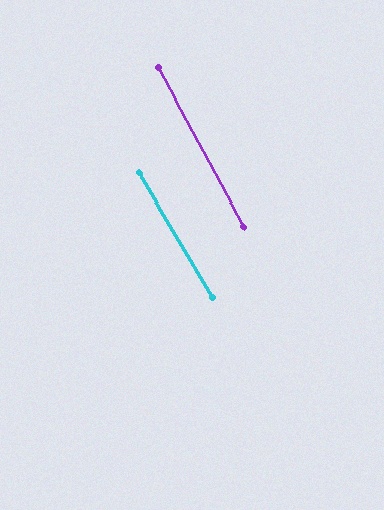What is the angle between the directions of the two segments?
Approximately 2 degrees.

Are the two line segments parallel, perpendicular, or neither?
Parallel — their directions differ by only 1.9°.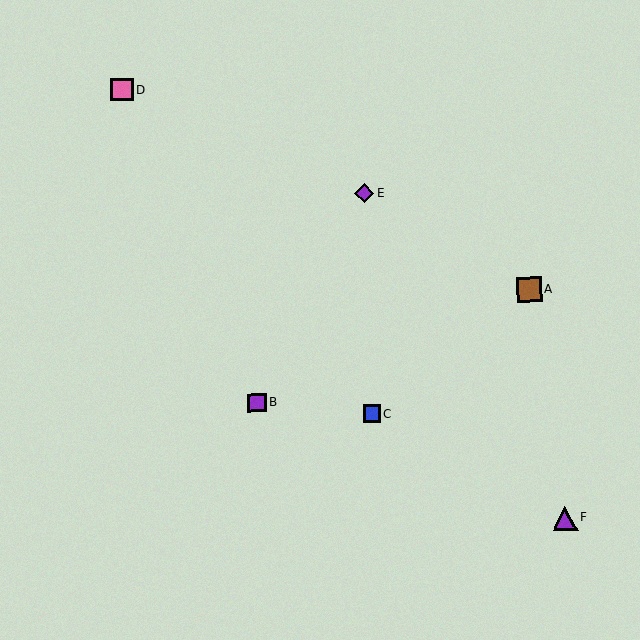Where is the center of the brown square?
The center of the brown square is at (529, 290).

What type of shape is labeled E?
Shape E is a purple diamond.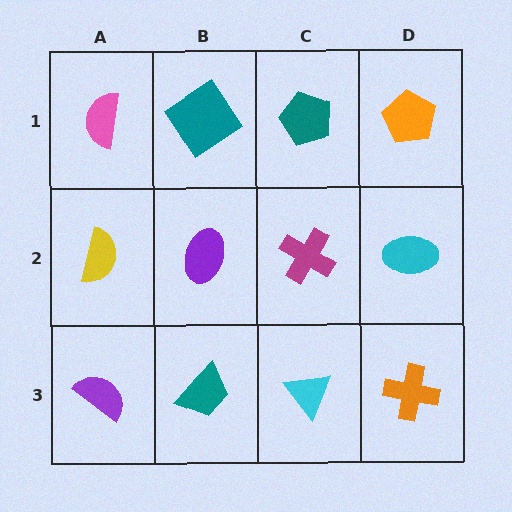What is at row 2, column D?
A cyan ellipse.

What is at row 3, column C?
A cyan triangle.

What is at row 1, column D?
An orange pentagon.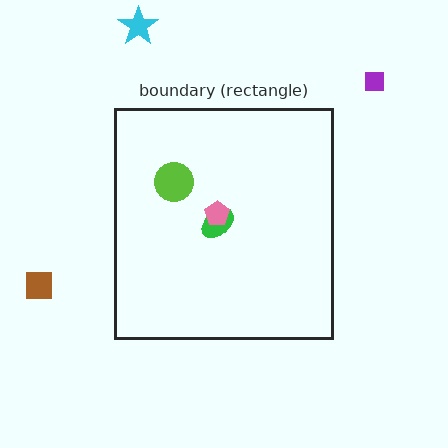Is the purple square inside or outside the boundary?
Outside.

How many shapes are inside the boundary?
3 inside, 3 outside.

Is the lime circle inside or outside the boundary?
Inside.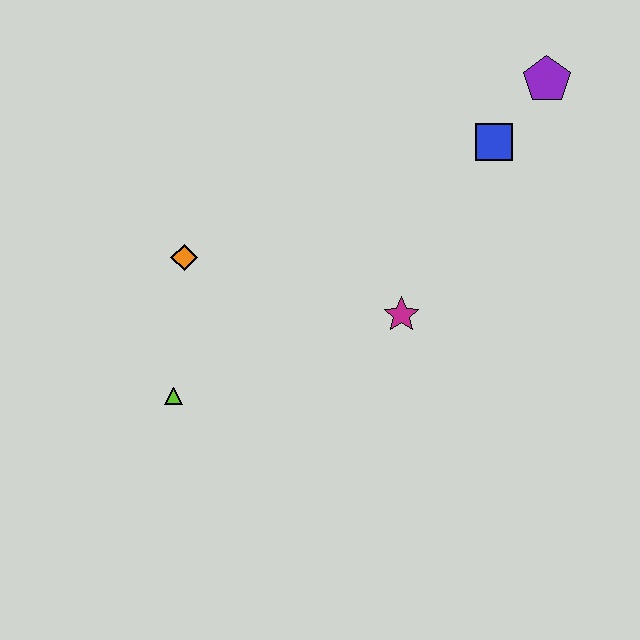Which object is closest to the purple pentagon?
The blue square is closest to the purple pentagon.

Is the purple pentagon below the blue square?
No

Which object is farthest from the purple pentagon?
The lime triangle is farthest from the purple pentagon.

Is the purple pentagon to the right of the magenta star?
Yes